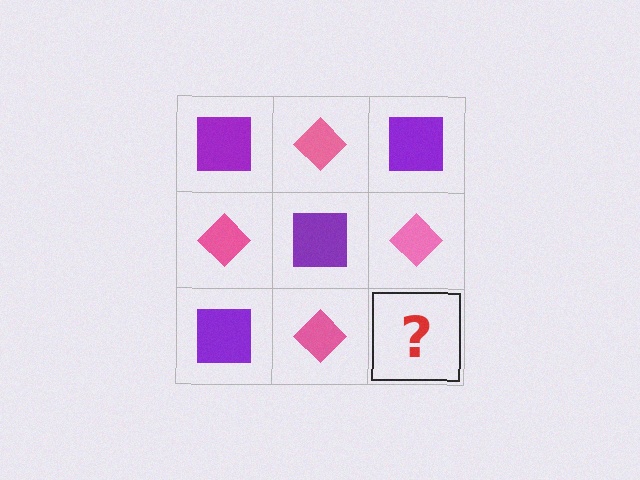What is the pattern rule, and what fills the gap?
The rule is that it alternates purple square and pink diamond in a checkerboard pattern. The gap should be filled with a purple square.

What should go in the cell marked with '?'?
The missing cell should contain a purple square.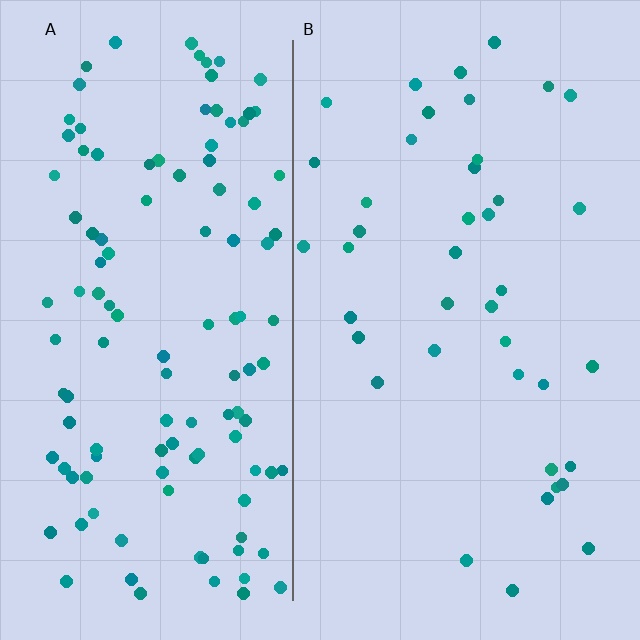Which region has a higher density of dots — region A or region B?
A (the left).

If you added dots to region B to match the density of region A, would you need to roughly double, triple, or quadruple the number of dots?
Approximately triple.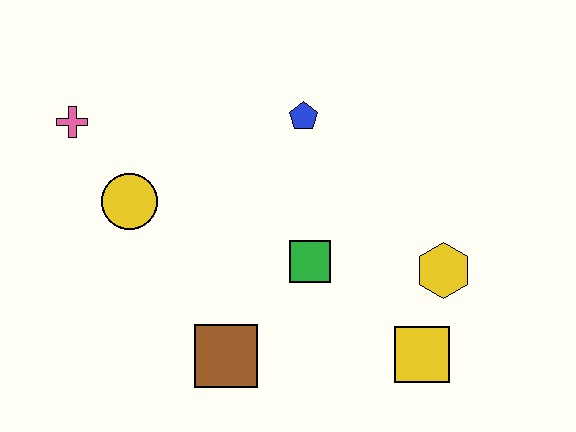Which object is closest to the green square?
The brown square is closest to the green square.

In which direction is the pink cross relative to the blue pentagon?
The pink cross is to the left of the blue pentagon.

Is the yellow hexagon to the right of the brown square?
Yes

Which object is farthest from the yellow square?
The pink cross is farthest from the yellow square.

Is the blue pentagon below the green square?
No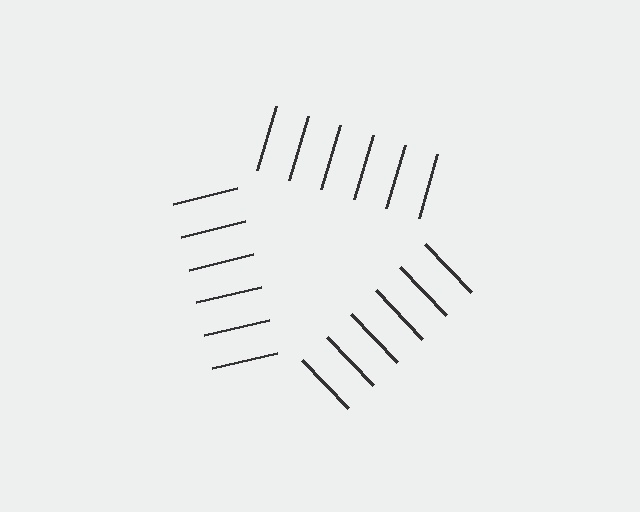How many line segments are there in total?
18 — 6 along each of the 3 edges.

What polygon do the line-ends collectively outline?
An illusory triangle — the line segments terminate on its edges but no continuous stroke is drawn.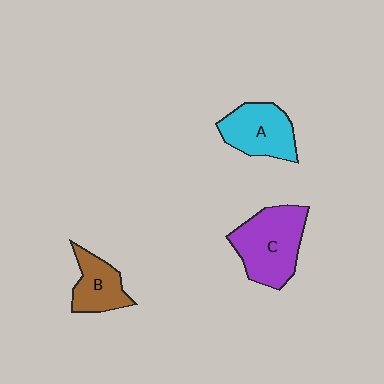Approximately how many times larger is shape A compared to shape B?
Approximately 1.3 times.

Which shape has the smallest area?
Shape B (brown).